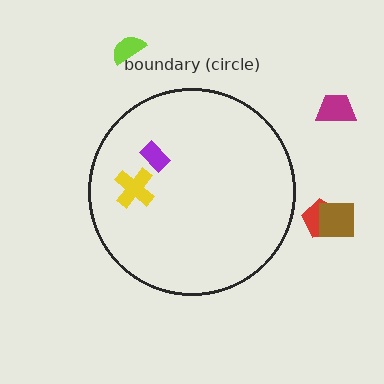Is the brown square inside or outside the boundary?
Outside.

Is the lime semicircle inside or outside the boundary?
Outside.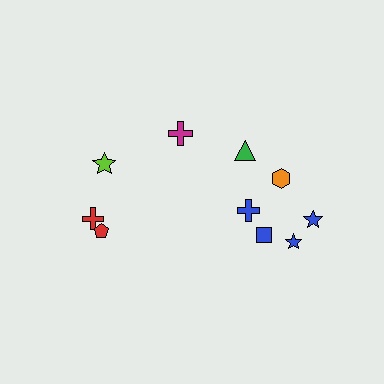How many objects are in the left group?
There are 4 objects.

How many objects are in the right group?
There are 6 objects.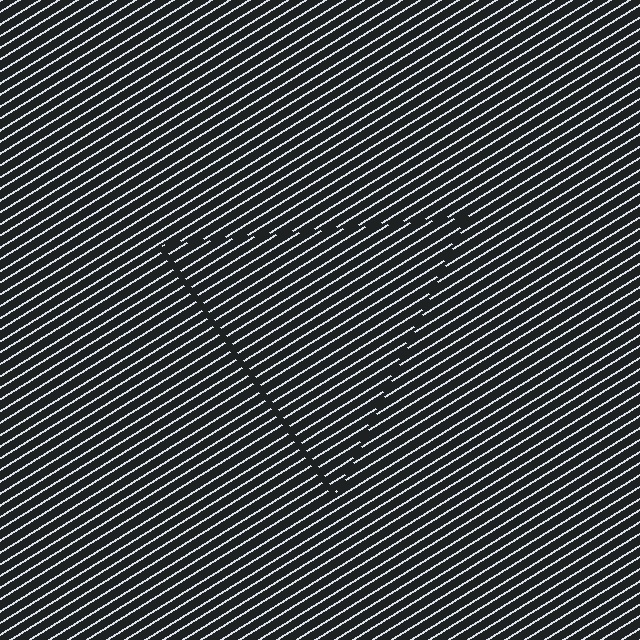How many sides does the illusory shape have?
3 sides — the line-ends trace a triangle.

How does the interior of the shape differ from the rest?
The interior of the shape contains the same grating, shifted by half a period — the contour is defined by the phase discontinuity where line-ends from the inner and outer gratings abut.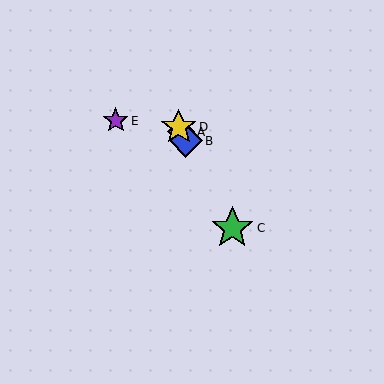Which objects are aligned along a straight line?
Objects A, B, C, D are aligned along a straight line.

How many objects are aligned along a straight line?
4 objects (A, B, C, D) are aligned along a straight line.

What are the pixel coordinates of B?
Object B is at (186, 141).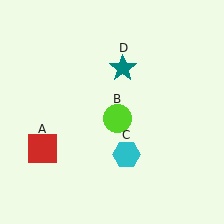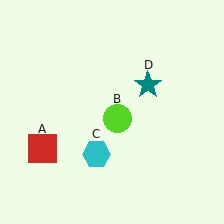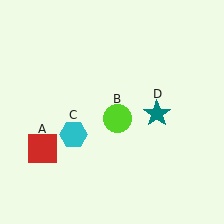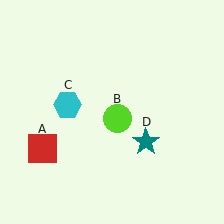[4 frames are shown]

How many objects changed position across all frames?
2 objects changed position: cyan hexagon (object C), teal star (object D).